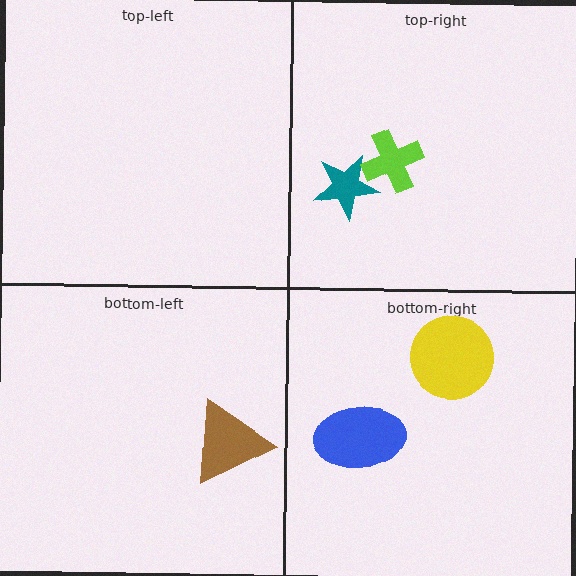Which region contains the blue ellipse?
The bottom-right region.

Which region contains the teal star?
The top-right region.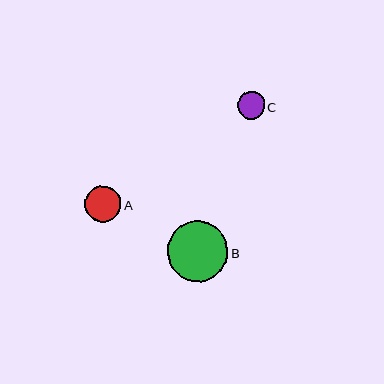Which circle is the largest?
Circle B is the largest with a size of approximately 61 pixels.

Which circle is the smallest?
Circle C is the smallest with a size of approximately 27 pixels.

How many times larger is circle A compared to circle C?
Circle A is approximately 1.3 times the size of circle C.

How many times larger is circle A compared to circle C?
Circle A is approximately 1.3 times the size of circle C.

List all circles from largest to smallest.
From largest to smallest: B, A, C.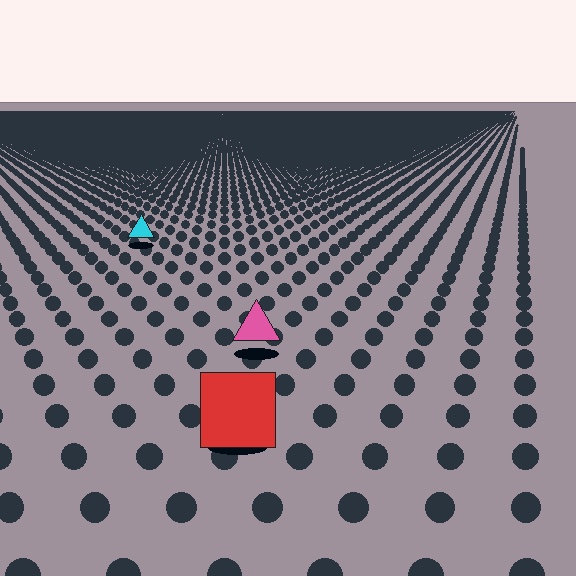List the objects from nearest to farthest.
From nearest to farthest: the red square, the pink triangle, the cyan triangle.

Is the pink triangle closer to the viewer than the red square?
No. The red square is closer — you can tell from the texture gradient: the ground texture is coarser near it.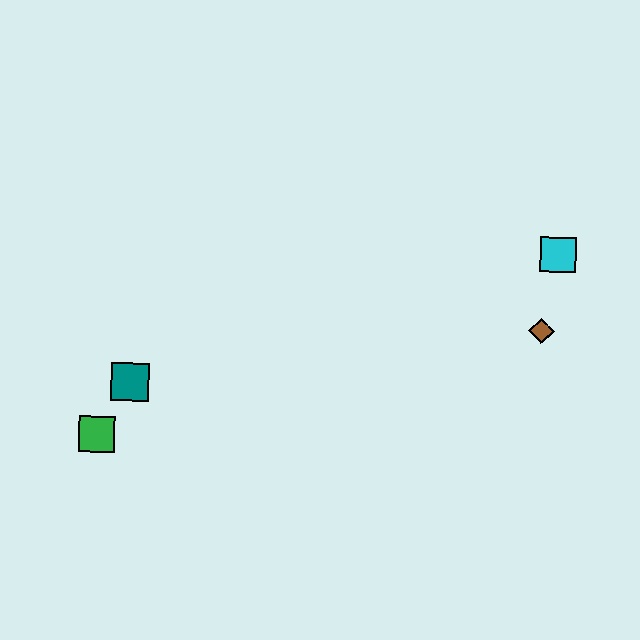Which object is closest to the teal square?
The green square is closest to the teal square.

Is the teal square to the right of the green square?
Yes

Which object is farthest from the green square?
The cyan square is farthest from the green square.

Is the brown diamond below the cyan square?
Yes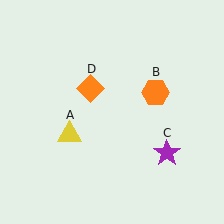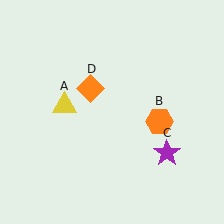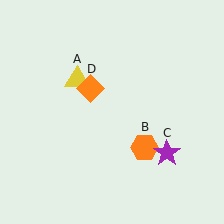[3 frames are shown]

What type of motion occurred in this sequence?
The yellow triangle (object A), orange hexagon (object B) rotated clockwise around the center of the scene.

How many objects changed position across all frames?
2 objects changed position: yellow triangle (object A), orange hexagon (object B).